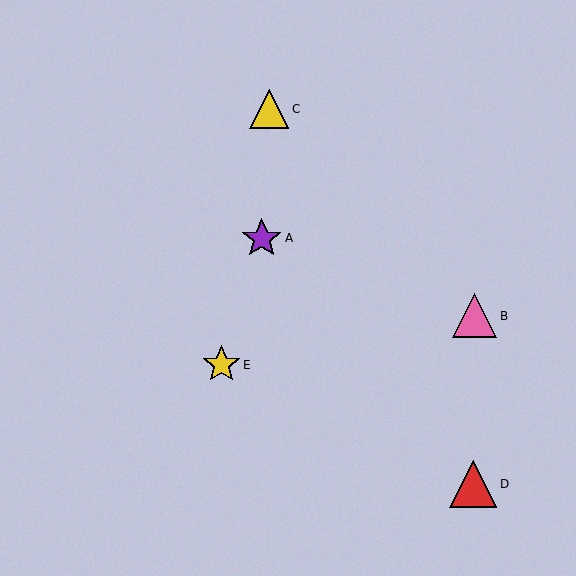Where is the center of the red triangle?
The center of the red triangle is at (473, 484).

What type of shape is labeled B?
Shape B is a pink triangle.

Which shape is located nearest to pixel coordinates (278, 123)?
The yellow triangle (labeled C) at (269, 109) is nearest to that location.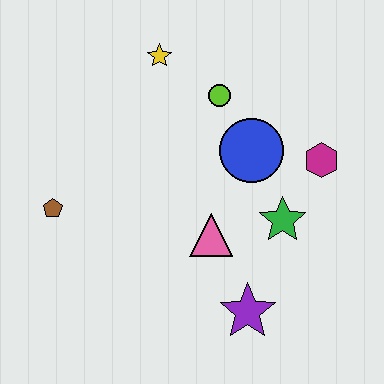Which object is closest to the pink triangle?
The green star is closest to the pink triangle.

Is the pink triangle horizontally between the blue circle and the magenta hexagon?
No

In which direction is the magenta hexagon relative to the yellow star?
The magenta hexagon is to the right of the yellow star.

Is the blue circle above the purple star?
Yes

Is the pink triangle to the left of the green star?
Yes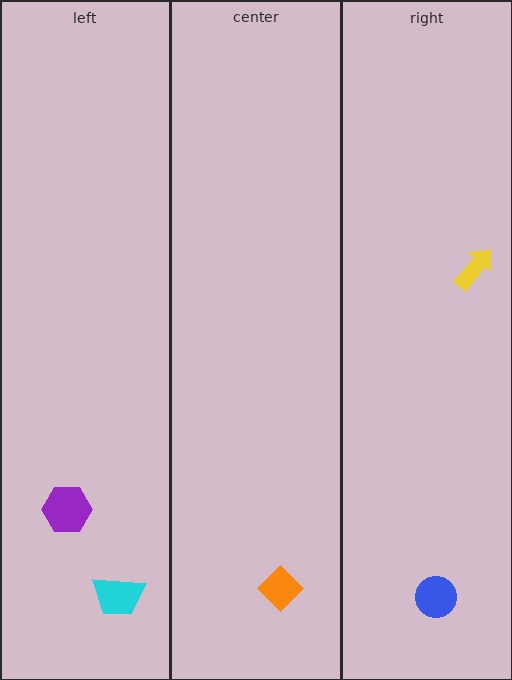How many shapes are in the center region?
1.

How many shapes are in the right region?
2.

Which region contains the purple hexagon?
The left region.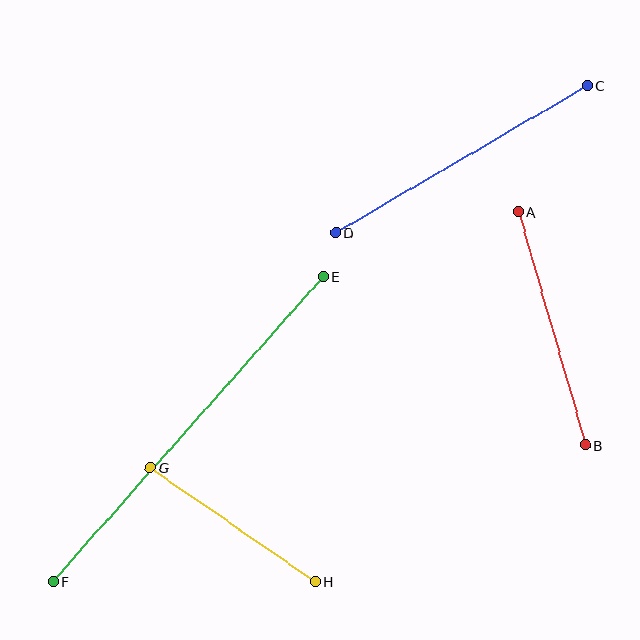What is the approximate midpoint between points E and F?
The midpoint is at approximately (188, 429) pixels.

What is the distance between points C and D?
The distance is approximately 292 pixels.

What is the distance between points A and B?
The distance is approximately 242 pixels.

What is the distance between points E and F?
The distance is approximately 407 pixels.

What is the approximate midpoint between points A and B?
The midpoint is at approximately (552, 329) pixels.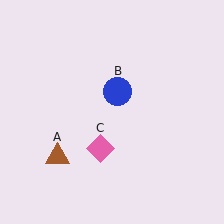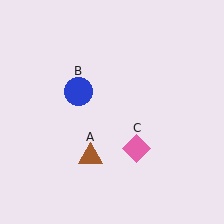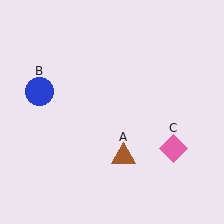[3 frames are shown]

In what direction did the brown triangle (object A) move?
The brown triangle (object A) moved right.